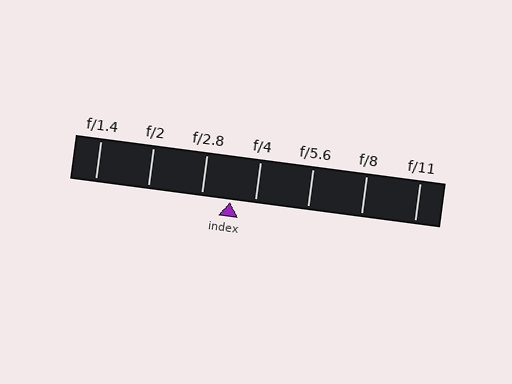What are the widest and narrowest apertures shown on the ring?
The widest aperture shown is f/1.4 and the narrowest is f/11.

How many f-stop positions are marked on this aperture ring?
There are 7 f-stop positions marked.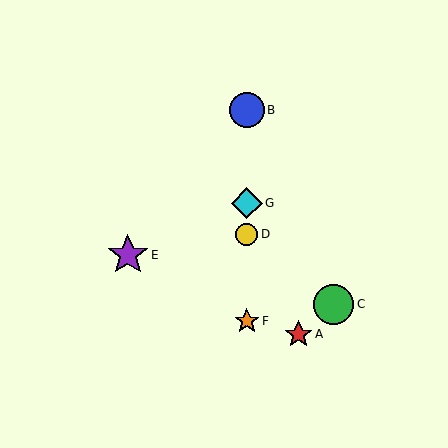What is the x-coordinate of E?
Object E is at x≈128.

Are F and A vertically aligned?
No, F is at x≈247 and A is at x≈299.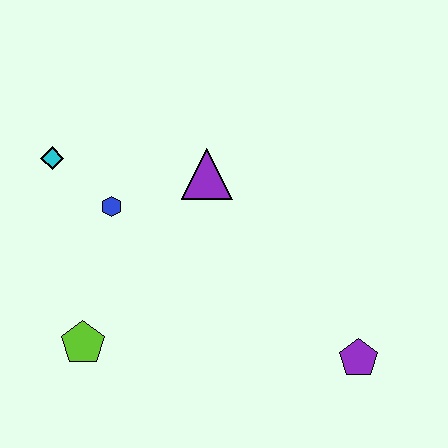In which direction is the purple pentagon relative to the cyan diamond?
The purple pentagon is to the right of the cyan diamond.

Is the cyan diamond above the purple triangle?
Yes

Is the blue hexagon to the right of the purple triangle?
No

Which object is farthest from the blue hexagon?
The purple pentagon is farthest from the blue hexagon.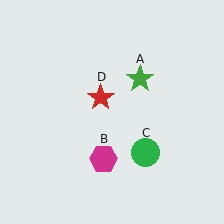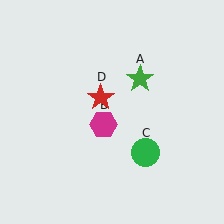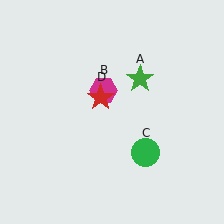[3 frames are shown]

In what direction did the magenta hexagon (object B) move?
The magenta hexagon (object B) moved up.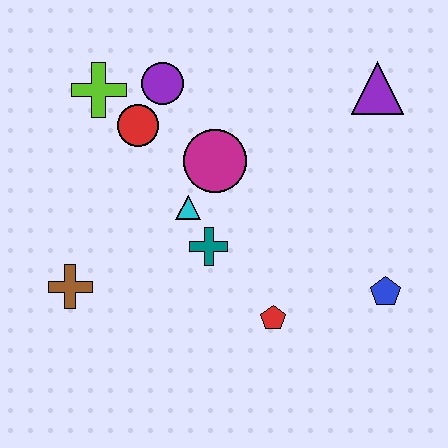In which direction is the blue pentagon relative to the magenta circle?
The blue pentagon is to the right of the magenta circle.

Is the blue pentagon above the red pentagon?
Yes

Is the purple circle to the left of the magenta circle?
Yes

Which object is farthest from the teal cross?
The purple triangle is farthest from the teal cross.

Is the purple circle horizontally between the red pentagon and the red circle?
Yes